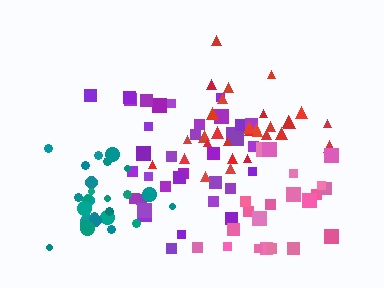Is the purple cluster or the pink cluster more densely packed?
Purple.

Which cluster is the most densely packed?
Teal.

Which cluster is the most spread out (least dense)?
Pink.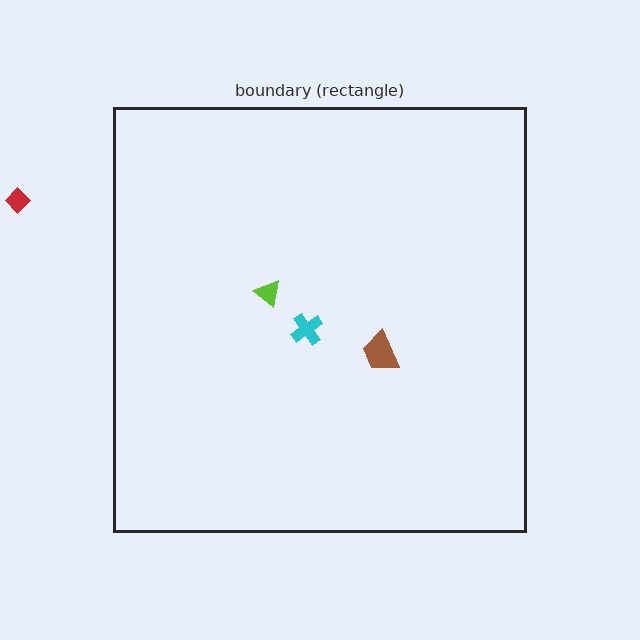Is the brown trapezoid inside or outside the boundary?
Inside.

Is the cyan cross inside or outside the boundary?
Inside.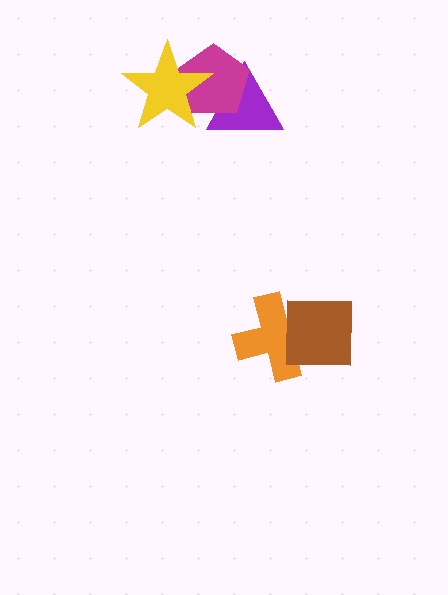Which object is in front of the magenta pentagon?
The yellow star is in front of the magenta pentagon.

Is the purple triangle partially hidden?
Yes, it is partially covered by another shape.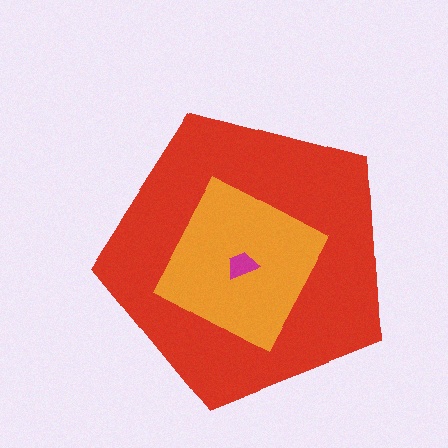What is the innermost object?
The magenta trapezoid.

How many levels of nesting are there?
3.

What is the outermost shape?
The red pentagon.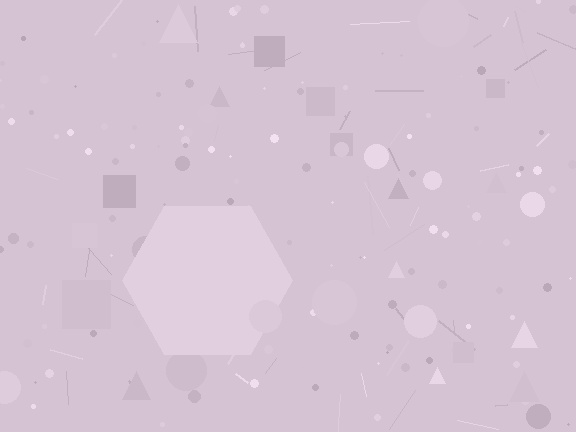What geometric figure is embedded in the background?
A hexagon is embedded in the background.